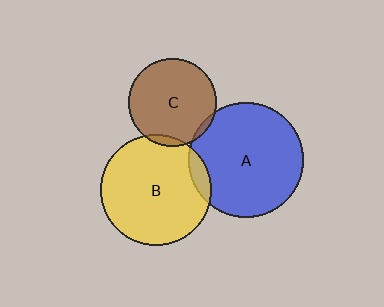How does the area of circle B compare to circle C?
Approximately 1.6 times.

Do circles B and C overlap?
Yes.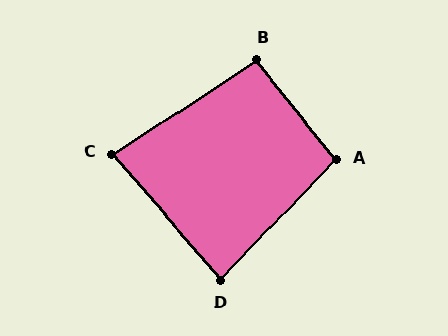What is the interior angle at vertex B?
Approximately 95 degrees (obtuse).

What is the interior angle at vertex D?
Approximately 85 degrees (acute).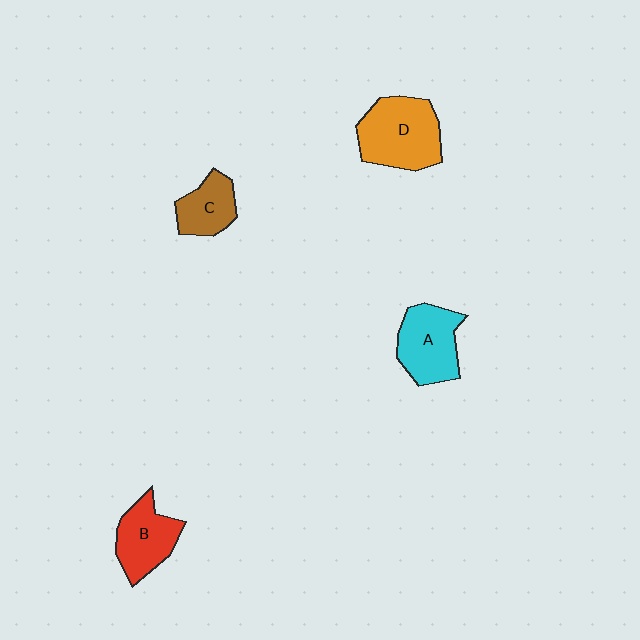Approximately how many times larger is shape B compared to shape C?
Approximately 1.3 times.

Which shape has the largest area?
Shape D (orange).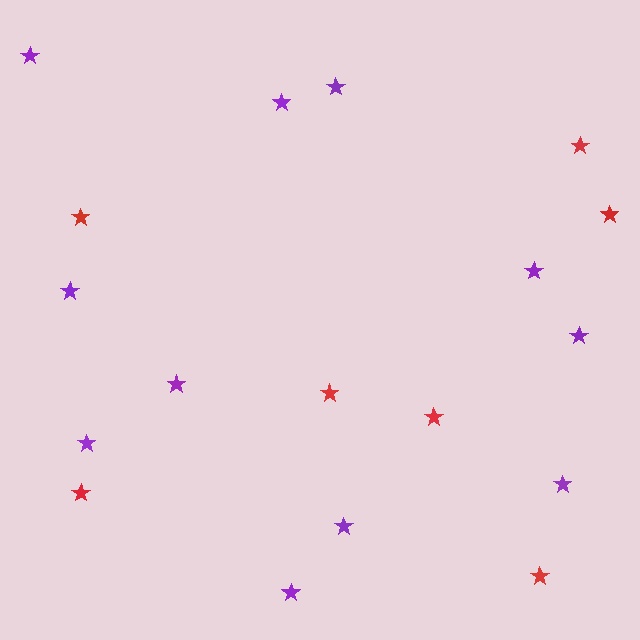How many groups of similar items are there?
There are 2 groups: one group of red stars (7) and one group of purple stars (11).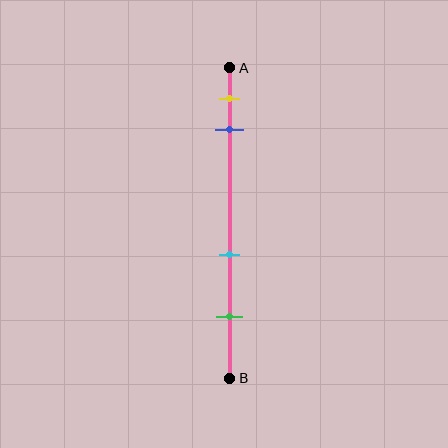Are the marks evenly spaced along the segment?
No, the marks are not evenly spaced.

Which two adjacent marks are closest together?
The yellow and blue marks are the closest adjacent pair.